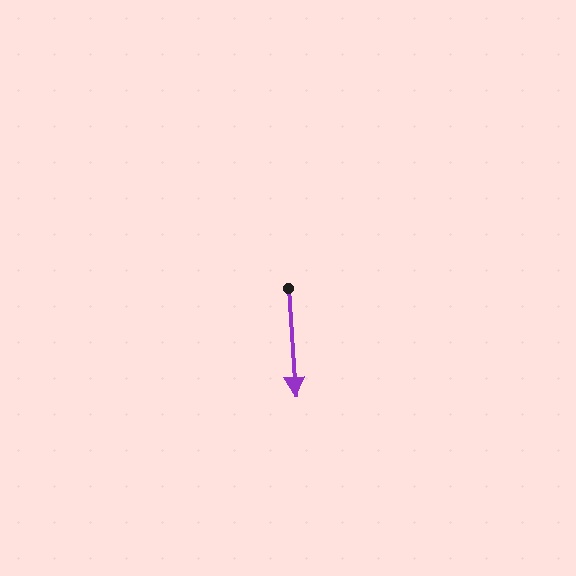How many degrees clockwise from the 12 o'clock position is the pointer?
Approximately 176 degrees.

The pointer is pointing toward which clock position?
Roughly 6 o'clock.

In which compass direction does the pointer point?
South.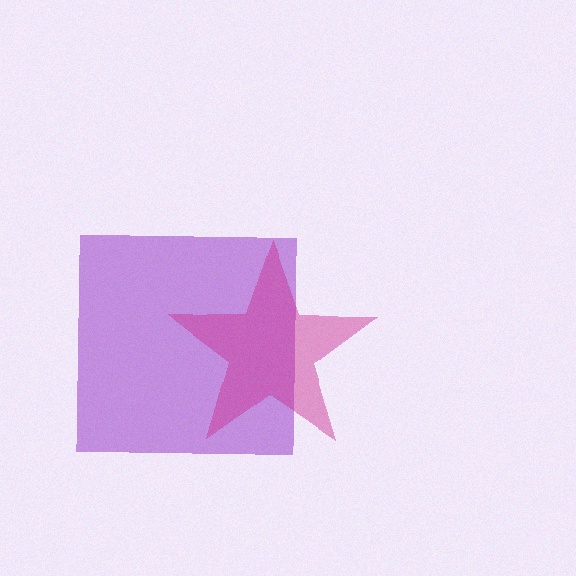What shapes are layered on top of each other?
The layered shapes are: a purple square, a magenta star.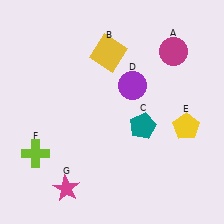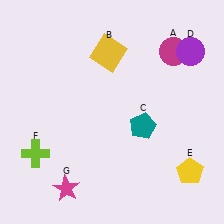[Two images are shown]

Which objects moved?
The objects that moved are: the purple circle (D), the yellow pentagon (E).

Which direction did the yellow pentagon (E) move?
The yellow pentagon (E) moved down.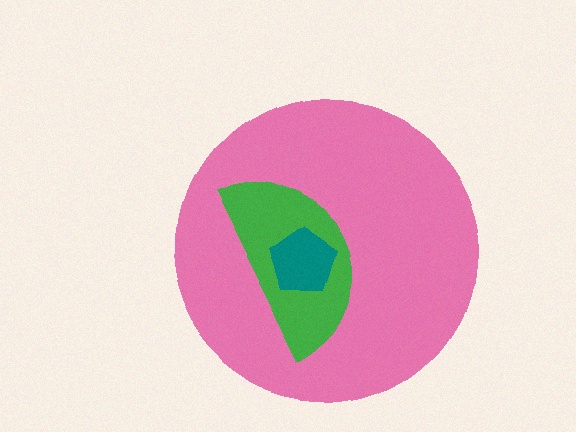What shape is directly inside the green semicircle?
The teal pentagon.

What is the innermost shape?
The teal pentagon.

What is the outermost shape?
The pink circle.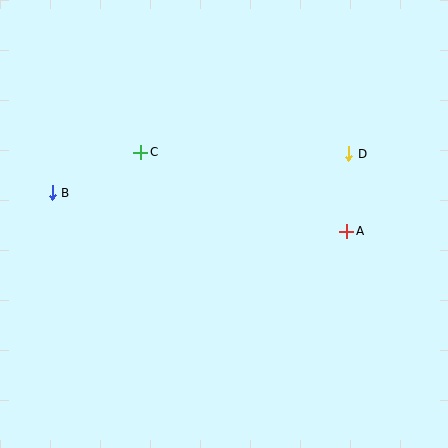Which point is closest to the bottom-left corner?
Point B is closest to the bottom-left corner.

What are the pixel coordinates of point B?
Point B is at (52, 193).